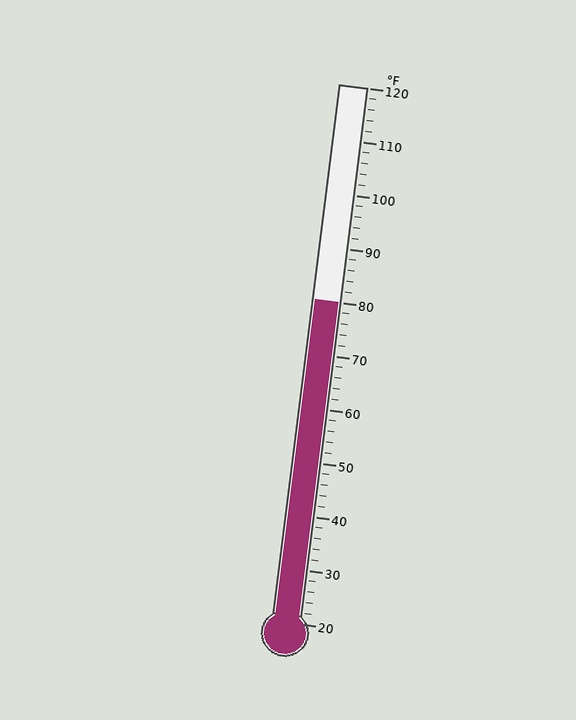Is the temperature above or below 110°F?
The temperature is below 110°F.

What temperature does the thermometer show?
The thermometer shows approximately 80°F.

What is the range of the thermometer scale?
The thermometer scale ranges from 20°F to 120°F.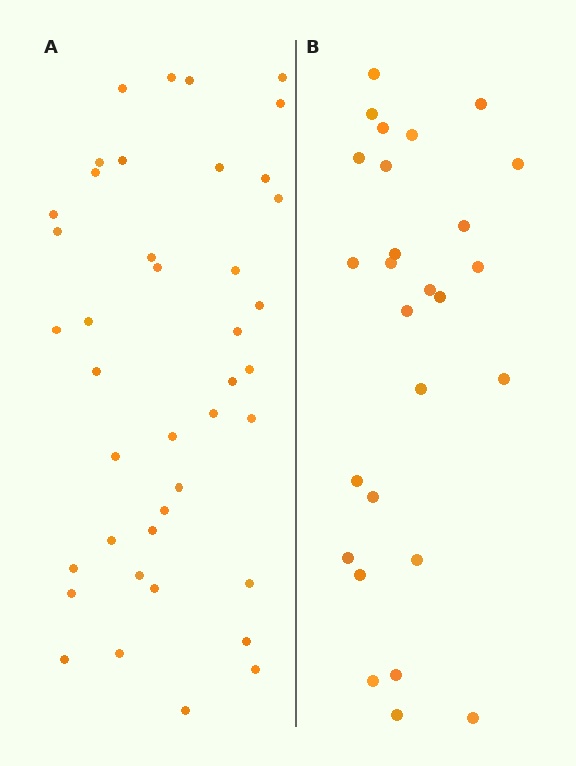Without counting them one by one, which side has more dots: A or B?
Region A (the left region) has more dots.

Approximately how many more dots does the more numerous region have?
Region A has approximately 15 more dots than region B.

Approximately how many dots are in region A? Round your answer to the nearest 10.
About 40 dots. (The exact count is 41, which rounds to 40.)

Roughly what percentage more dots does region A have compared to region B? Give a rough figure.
About 50% more.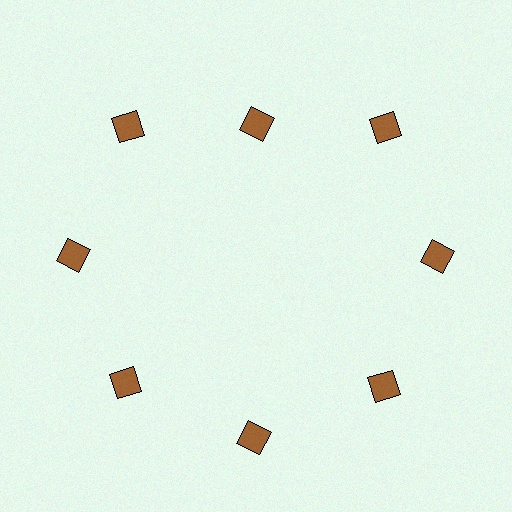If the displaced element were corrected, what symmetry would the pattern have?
It would have 8-fold rotational symmetry — the pattern would map onto itself every 45 degrees.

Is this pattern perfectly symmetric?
No. The 8 brown squares are arranged in a ring, but one element near the 12 o'clock position is pulled inward toward the center, breaking the 8-fold rotational symmetry.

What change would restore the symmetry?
The symmetry would be restored by moving it outward, back onto the ring so that all 8 squares sit at equal angles and equal distance from the center.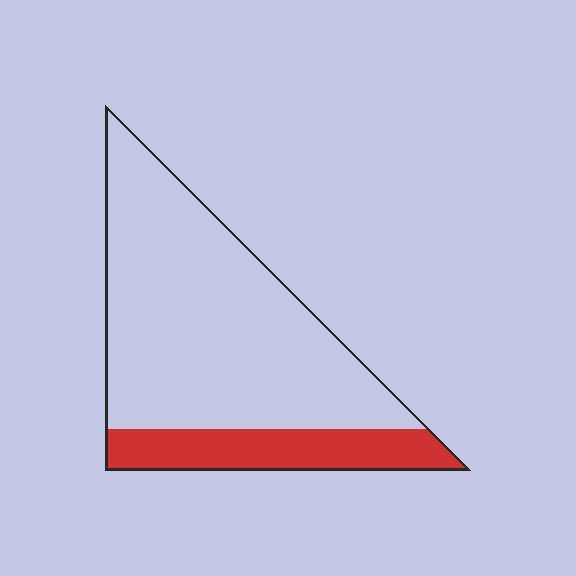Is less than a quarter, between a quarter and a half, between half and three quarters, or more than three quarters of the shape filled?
Less than a quarter.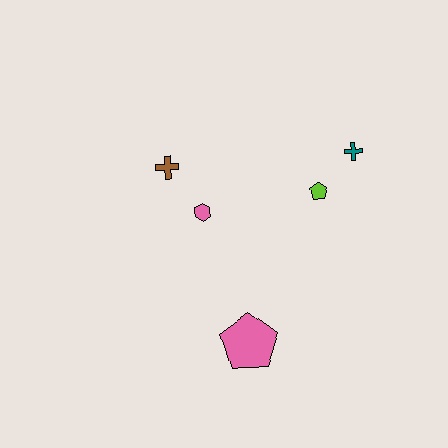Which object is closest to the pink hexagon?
The brown cross is closest to the pink hexagon.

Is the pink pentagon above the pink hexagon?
No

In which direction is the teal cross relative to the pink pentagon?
The teal cross is above the pink pentagon.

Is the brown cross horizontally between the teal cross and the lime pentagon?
No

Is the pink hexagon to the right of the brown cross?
Yes